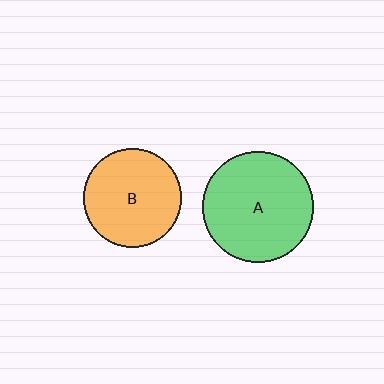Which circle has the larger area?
Circle A (green).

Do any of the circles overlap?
No, none of the circles overlap.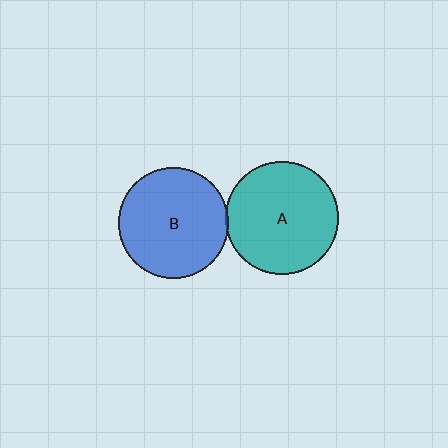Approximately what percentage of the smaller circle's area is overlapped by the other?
Approximately 5%.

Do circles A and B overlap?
Yes.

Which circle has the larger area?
Circle A (teal).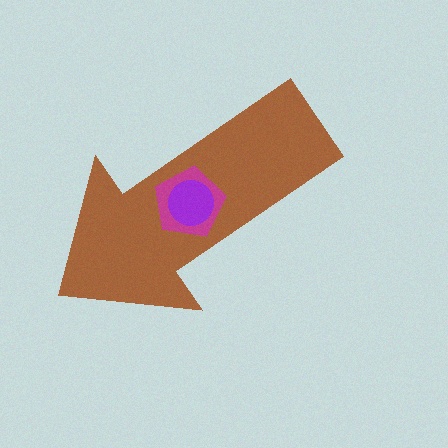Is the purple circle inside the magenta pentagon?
Yes.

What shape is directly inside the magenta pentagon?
The purple circle.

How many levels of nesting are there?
3.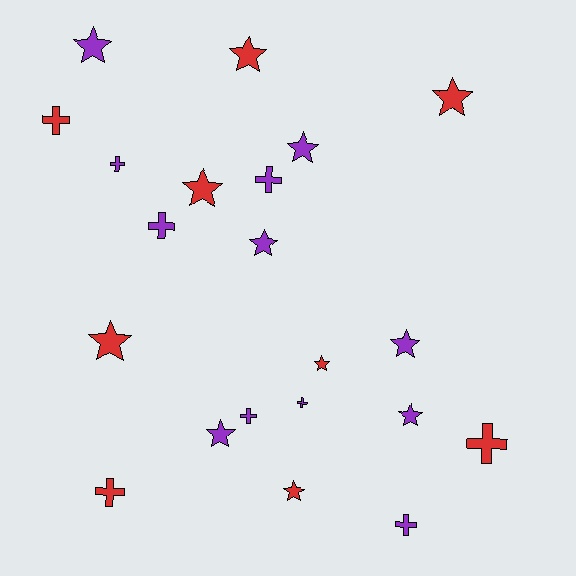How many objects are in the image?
There are 21 objects.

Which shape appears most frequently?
Star, with 12 objects.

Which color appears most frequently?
Purple, with 12 objects.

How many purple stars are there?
There are 6 purple stars.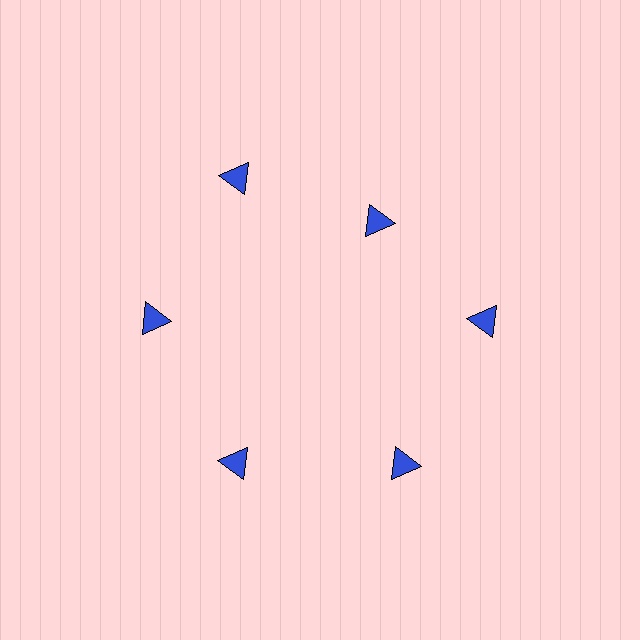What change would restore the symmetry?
The symmetry would be restored by moving it outward, back onto the ring so that all 6 triangles sit at equal angles and equal distance from the center.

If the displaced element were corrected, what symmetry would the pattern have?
It would have 6-fold rotational symmetry — the pattern would map onto itself every 60 degrees.